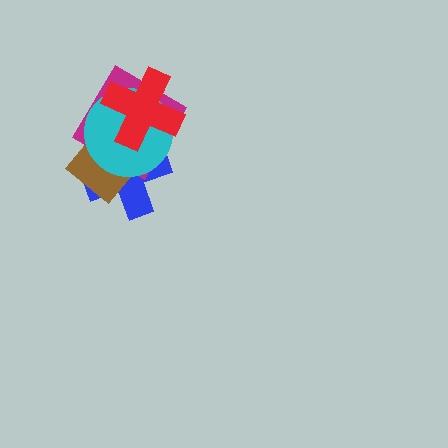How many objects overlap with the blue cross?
4 objects overlap with the blue cross.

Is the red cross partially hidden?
No, no other shape covers it.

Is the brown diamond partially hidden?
Yes, it is partially covered by another shape.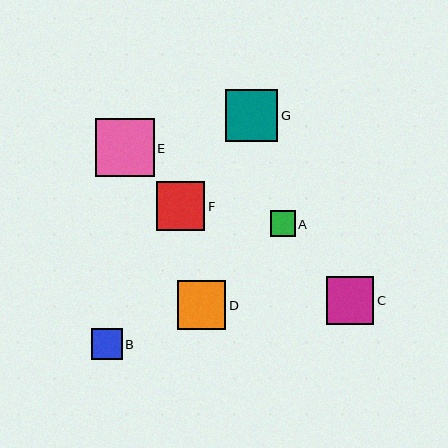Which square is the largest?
Square E is the largest with a size of approximately 58 pixels.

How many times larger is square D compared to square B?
Square D is approximately 1.6 times the size of square B.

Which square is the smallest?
Square A is the smallest with a size of approximately 25 pixels.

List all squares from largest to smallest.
From largest to smallest: E, G, D, F, C, B, A.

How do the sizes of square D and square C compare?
Square D and square C are approximately the same size.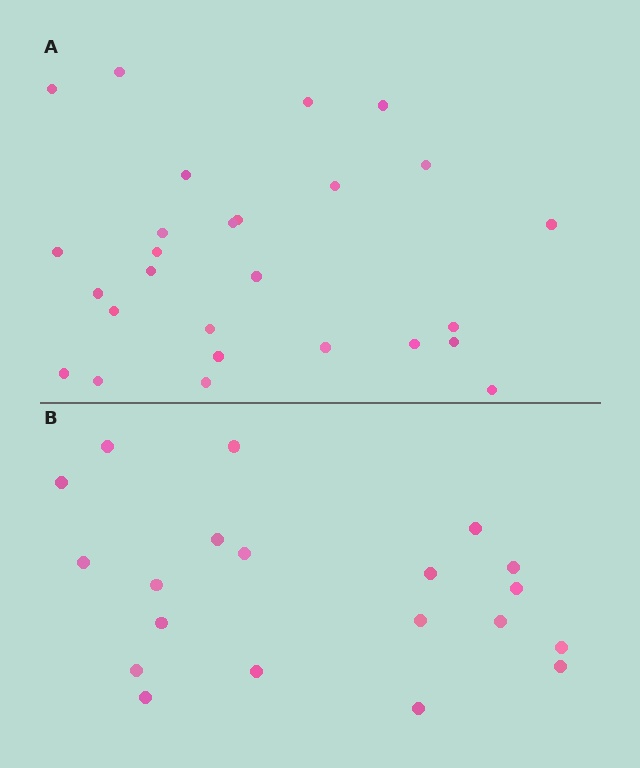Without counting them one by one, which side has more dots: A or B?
Region A (the top region) has more dots.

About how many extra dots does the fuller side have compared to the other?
Region A has roughly 8 or so more dots than region B.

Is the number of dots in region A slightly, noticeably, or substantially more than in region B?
Region A has noticeably more, but not dramatically so. The ratio is roughly 1.4 to 1.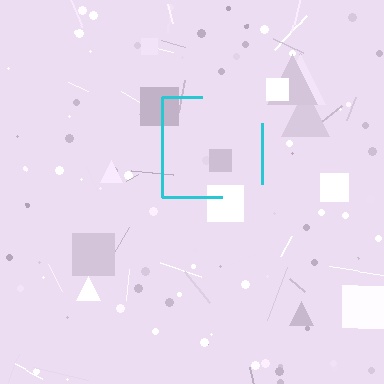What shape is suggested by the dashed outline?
The dashed outline suggests a square.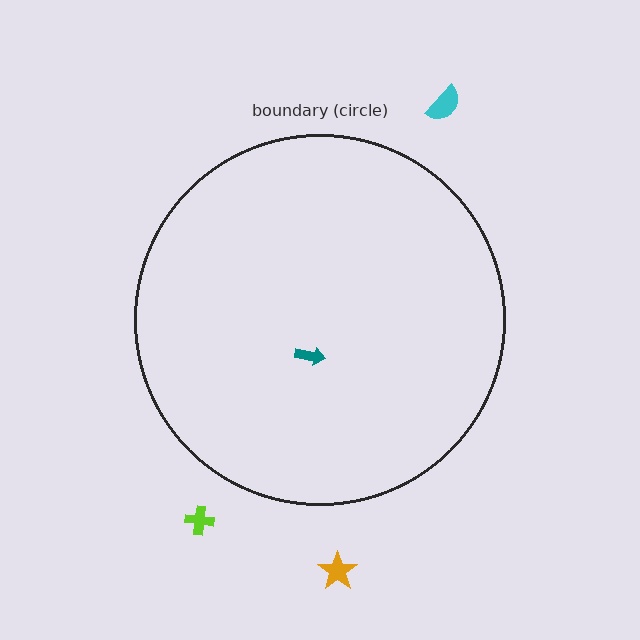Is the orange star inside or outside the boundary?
Outside.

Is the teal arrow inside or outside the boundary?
Inside.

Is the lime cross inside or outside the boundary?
Outside.